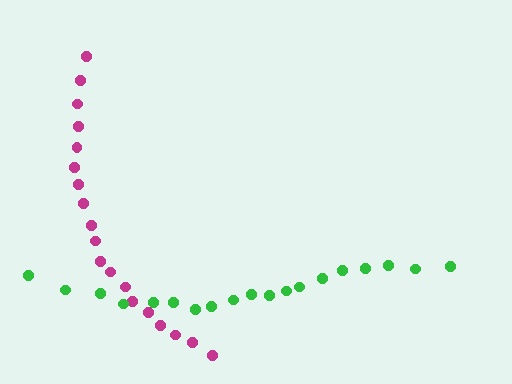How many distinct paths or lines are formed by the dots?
There are 2 distinct paths.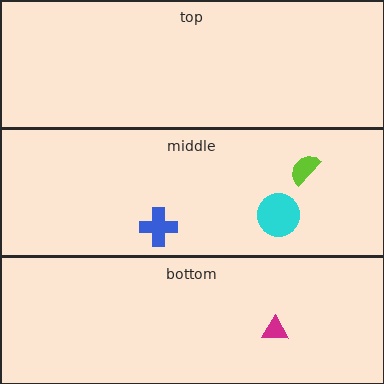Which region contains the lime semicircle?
The middle region.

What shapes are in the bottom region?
The magenta triangle.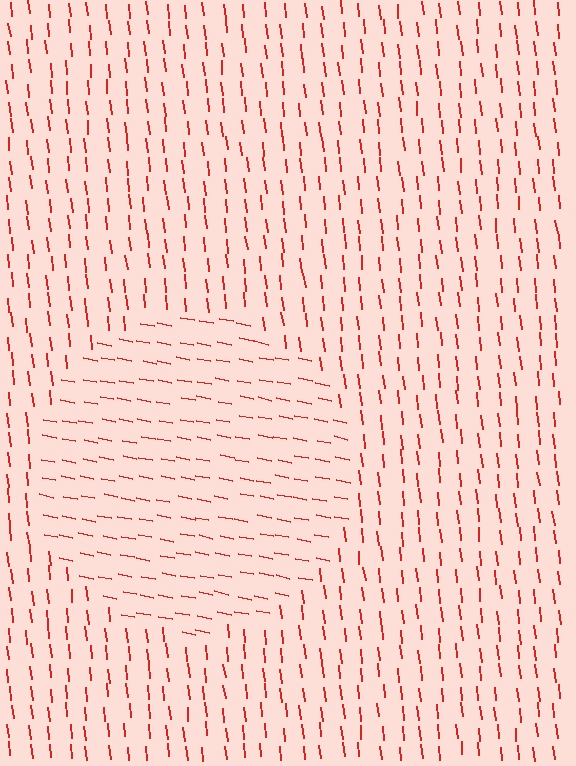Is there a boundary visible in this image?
Yes, there is a texture boundary formed by a change in line orientation.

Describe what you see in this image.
The image is filled with small red line segments. A circle region in the image has lines oriented differently from the surrounding lines, creating a visible texture boundary.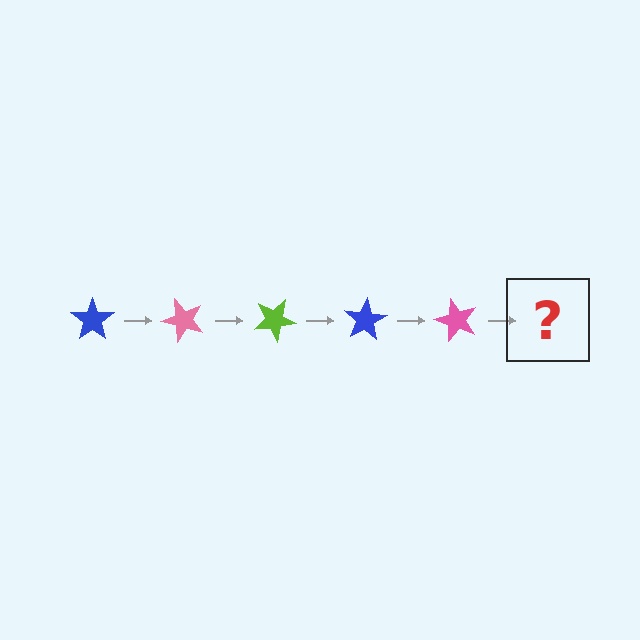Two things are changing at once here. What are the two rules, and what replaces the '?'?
The two rules are that it rotates 50 degrees each step and the color cycles through blue, pink, and lime. The '?' should be a lime star, rotated 250 degrees from the start.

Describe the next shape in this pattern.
It should be a lime star, rotated 250 degrees from the start.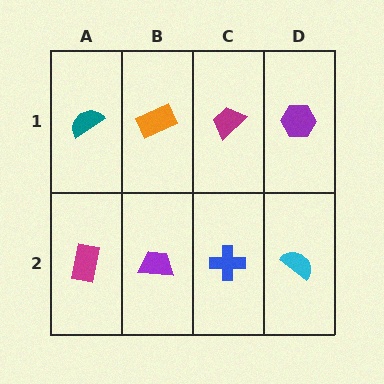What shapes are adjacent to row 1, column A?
A magenta rectangle (row 2, column A), an orange rectangle (row 1, column B).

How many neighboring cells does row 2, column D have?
2.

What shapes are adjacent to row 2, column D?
A purple hexagon (row 1, column D), a blue cross (row 2, column C).